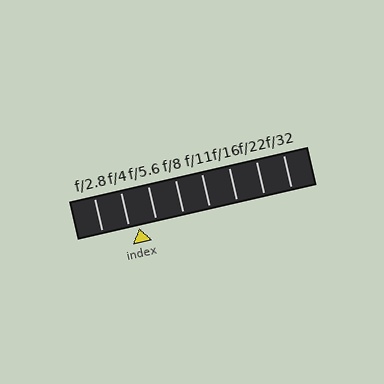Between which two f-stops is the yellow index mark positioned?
The index mark is between f/4 and f/5.6.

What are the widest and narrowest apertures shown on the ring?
The widest aperture shown is f/2.8 and the narrowest is f/32.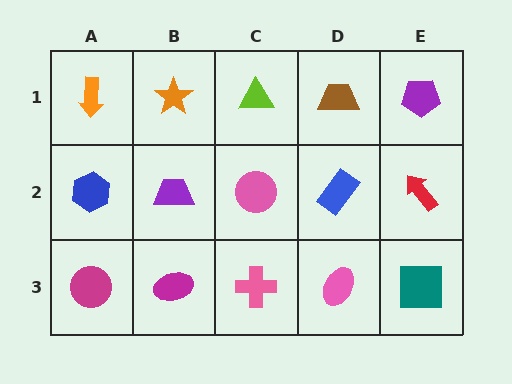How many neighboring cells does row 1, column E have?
2.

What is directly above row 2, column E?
A purple pentagon.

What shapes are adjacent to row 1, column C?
A pink circle (row 2, column C), an orange star (row 1, column B), a brown trapezoid (row 1, column D).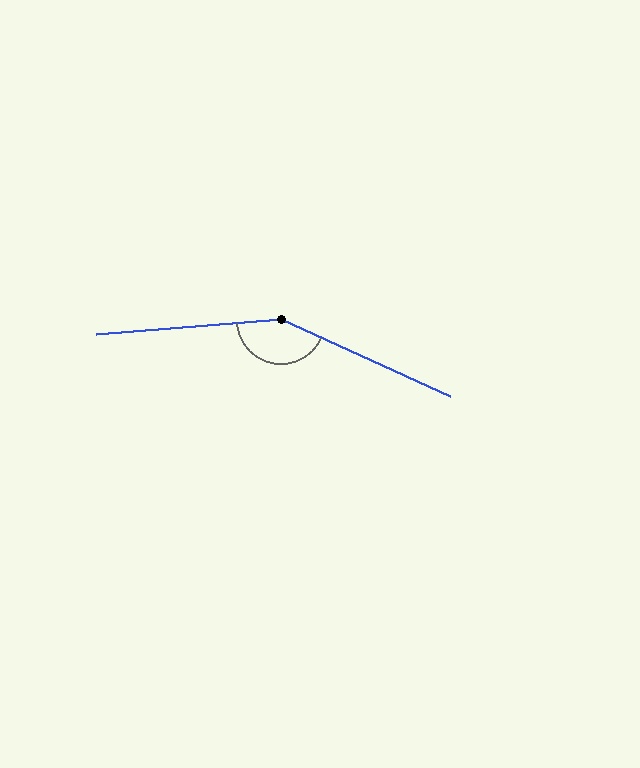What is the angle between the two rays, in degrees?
Approximately 151 degrees.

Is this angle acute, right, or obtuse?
It is obtuse.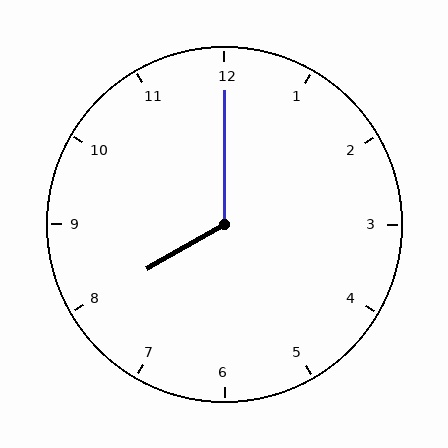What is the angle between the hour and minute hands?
Approximately 120 degrees.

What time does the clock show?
8:00.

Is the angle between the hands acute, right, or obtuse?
It is obtuse.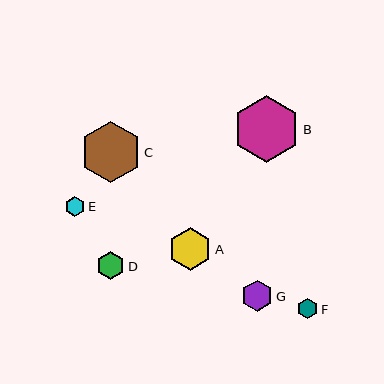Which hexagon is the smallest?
Hexagon E is the smallest with a size of approximately 20 pixels.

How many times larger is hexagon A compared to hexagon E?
Hexagon A is approximately 2.1 times the size of hexagon E.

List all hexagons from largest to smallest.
From largest to smallest: B, C, A, G, D, F, E.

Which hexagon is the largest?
Hexagon B is the largest with a size of approximately 67 pixels.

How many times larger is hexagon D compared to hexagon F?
Hexagon D is approximately 1.4 times the size of hexagon F.